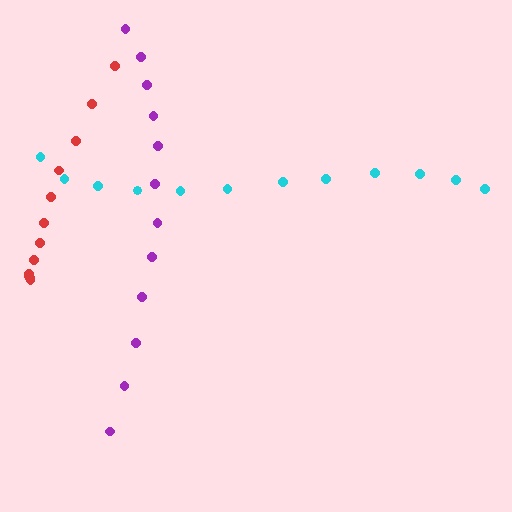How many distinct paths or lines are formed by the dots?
There are 3 distinct paths.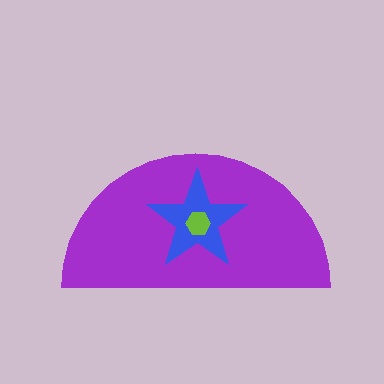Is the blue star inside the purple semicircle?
Yes.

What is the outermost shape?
The purple semicircle.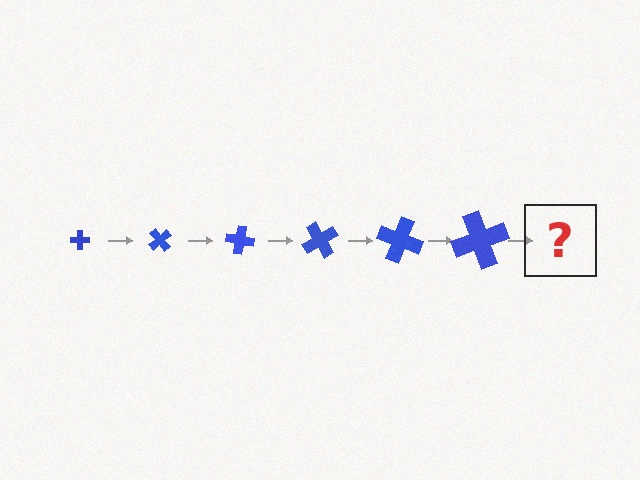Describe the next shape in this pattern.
It should be a cross, larger than the previous one and rotated 300 degrees from the start.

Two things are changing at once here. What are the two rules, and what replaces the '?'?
The two rules are that the cross grows larger each step and it rotates 50 degrees each step. The '?' should be a cross, larger than the previous one and rotated 300 degrees from the start.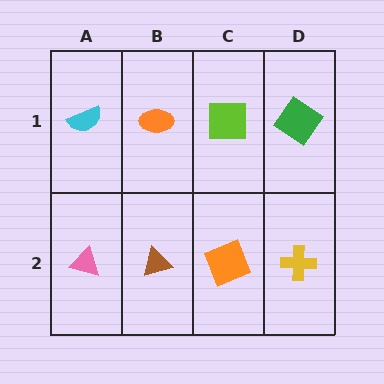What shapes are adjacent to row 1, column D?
A yellow cross (row 2, column D), a lime square (row 1, column C).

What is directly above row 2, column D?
A green diamond.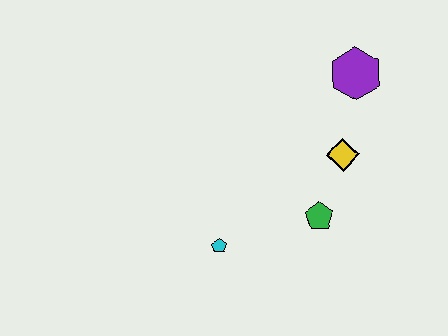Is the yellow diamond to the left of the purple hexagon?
Yes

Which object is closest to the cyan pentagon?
The green pentagon is closest to the cyan pentagon.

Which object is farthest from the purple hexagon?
The cyan pentagon is farthest from the purple hexagon.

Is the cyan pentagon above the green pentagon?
No